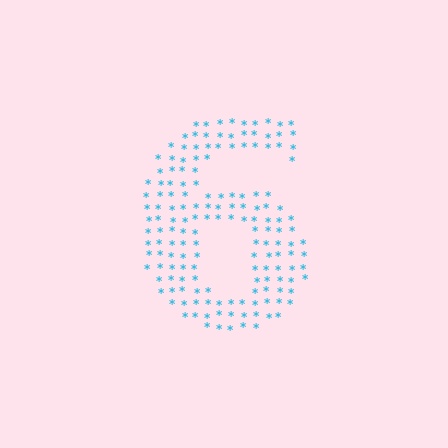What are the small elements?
The small elements are asterisks.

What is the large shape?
The large shape is the digit 6.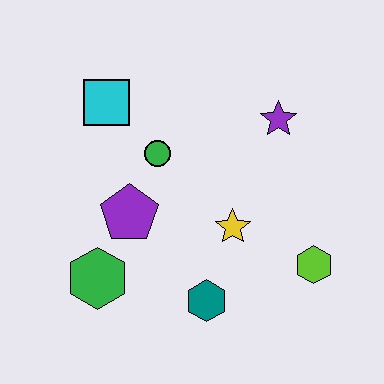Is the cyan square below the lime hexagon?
No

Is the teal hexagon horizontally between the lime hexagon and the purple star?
No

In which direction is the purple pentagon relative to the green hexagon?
The purple pentagon is above the green hexagon.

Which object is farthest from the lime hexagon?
The cyan square is farthest from the lime hexagon.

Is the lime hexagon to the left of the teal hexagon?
No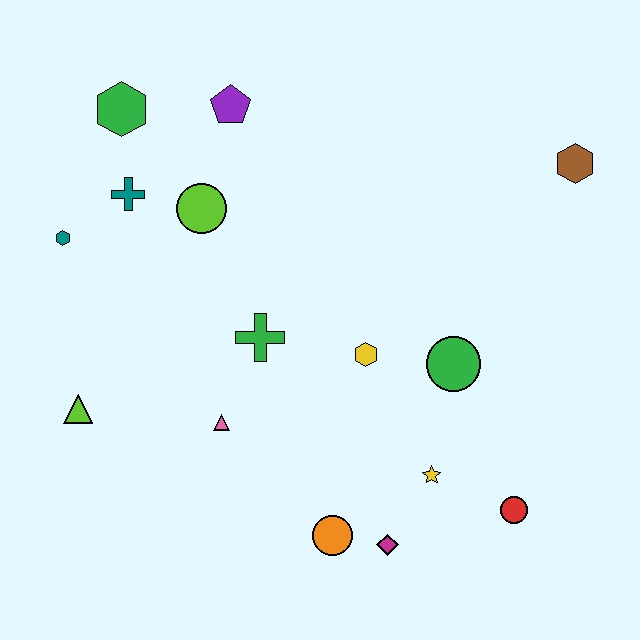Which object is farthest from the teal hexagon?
The red circle is farthest from the teal hexagon.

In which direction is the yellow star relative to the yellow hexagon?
The yellow star is below the yellow hexagon.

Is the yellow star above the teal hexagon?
No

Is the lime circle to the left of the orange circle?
Yes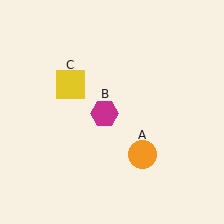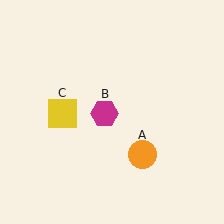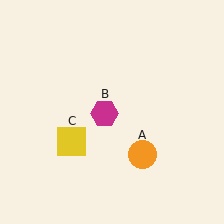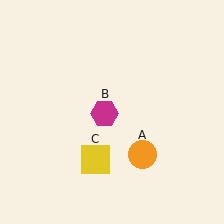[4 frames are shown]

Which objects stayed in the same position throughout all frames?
Orange circle (object A) and magenta hexagon (object B) remained stationary.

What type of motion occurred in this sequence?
The yellow square (object C) rotated counterclockwise around the center of the scene.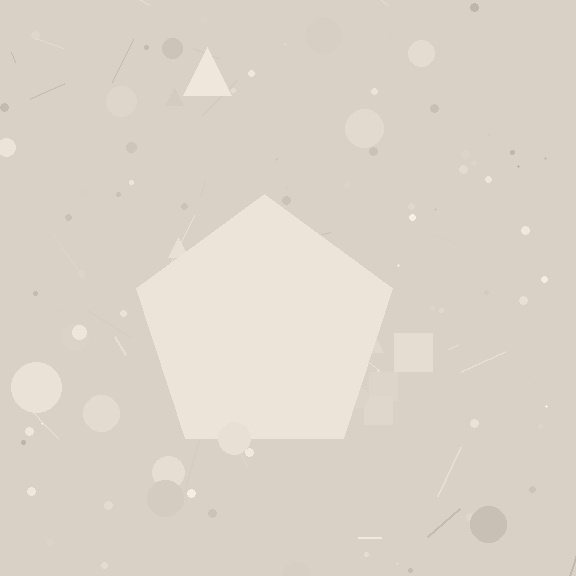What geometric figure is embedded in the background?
A pentagon is embedded in the background.